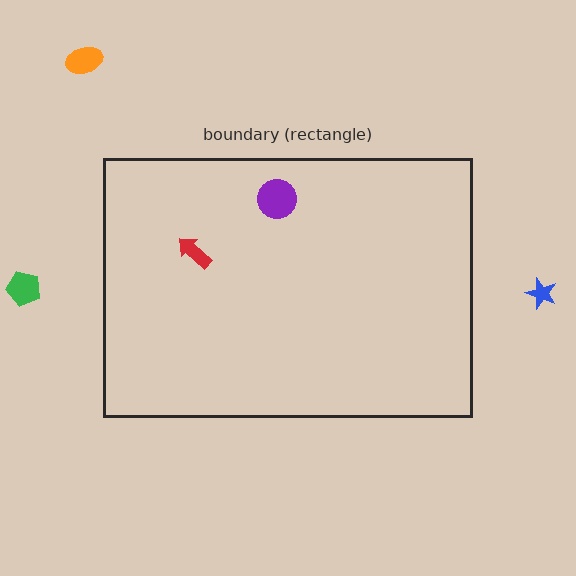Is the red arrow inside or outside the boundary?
Inside.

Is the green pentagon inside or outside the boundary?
Outside.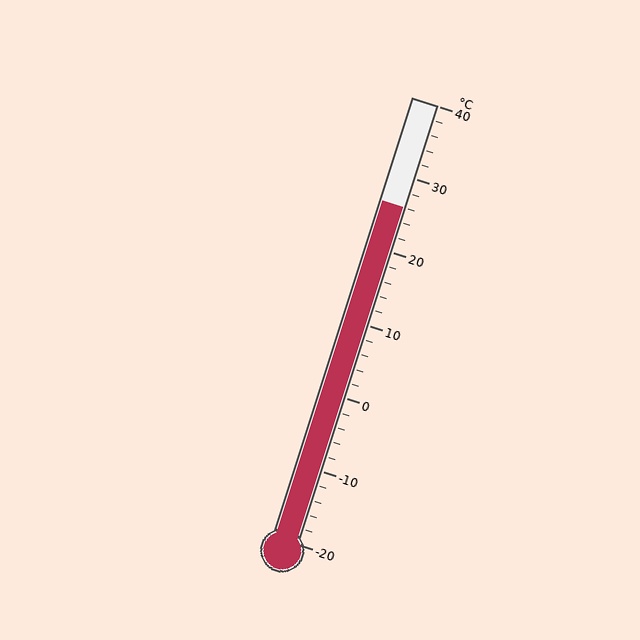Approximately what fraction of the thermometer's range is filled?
The thermometer is filled to approximately 75% of its range.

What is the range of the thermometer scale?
The thermometer scale ranges from -20°C to 40°C.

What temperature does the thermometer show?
The thermometer shows approximately 26°C.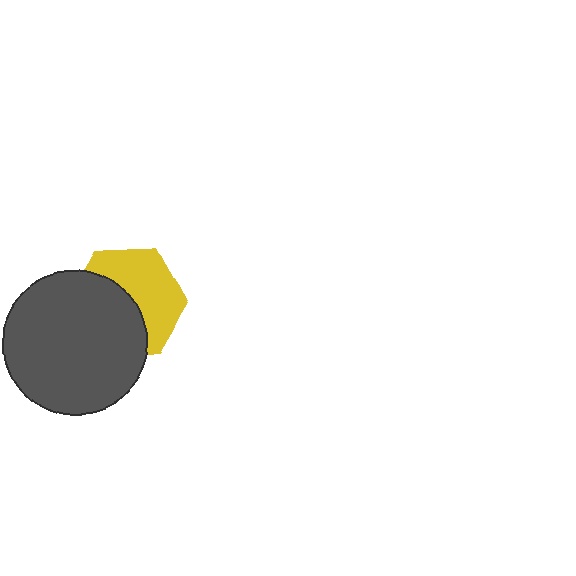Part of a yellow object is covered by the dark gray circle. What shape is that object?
It is a hexagon.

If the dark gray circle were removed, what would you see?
You would see the complete yellow hexagon.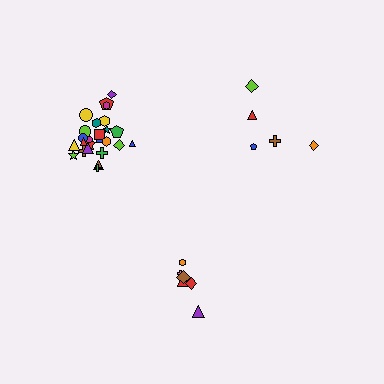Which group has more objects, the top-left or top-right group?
The top-left group.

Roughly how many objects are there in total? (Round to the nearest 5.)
Roughly 35 objects in total.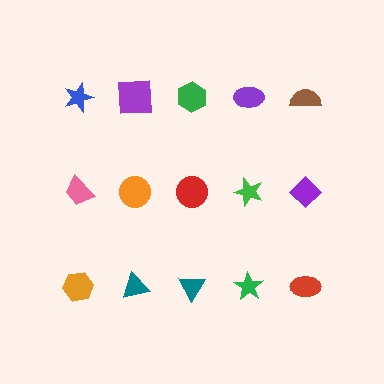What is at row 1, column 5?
A brown semicircle.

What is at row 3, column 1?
An orange hexagon.